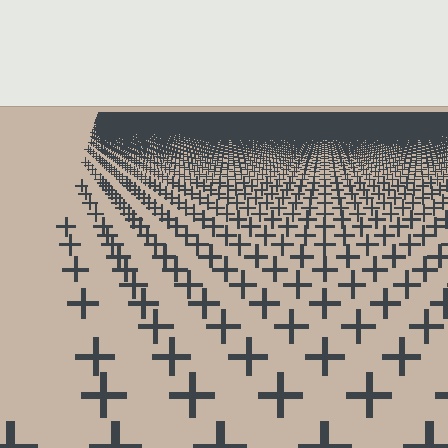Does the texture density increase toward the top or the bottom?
Density increases toward the top.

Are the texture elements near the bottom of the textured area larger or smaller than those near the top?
Larger. Near the bottom, elements are closer to the viewer and appear at a bigger on-screen size.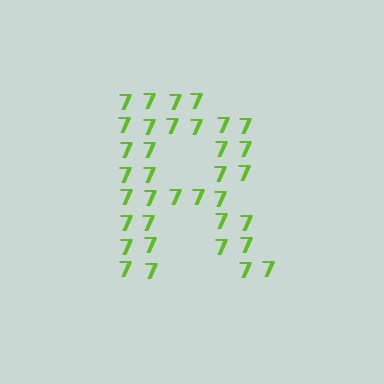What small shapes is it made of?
It is made of small digit 7's.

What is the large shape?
The large shape is the letter R.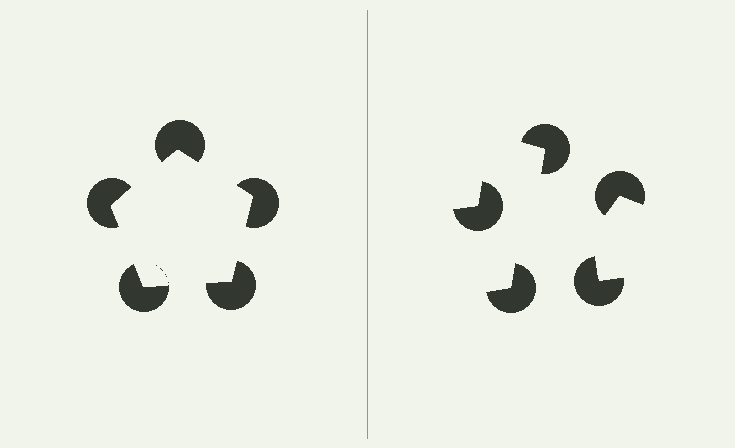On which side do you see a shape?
An illusory pentagon appears on the left side. On the right side the wedge cuts are rotated, so no coherent shape forms.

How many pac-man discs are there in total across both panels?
10 — 5 on each side.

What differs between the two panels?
The pac-man discs are positioned identically on both sides; only the wedge orientations differ. On the left they align to a pentagon; on the right they are misaligned.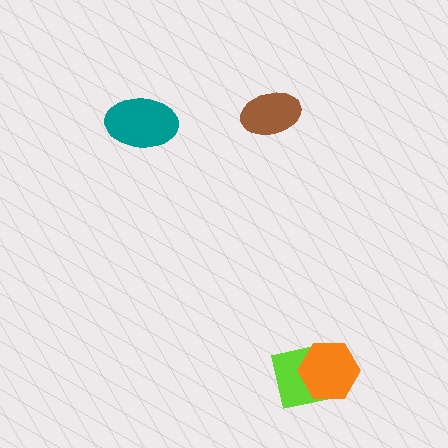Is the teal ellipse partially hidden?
No, no other shape covers it.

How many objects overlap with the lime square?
1 object overlaps with the lime square.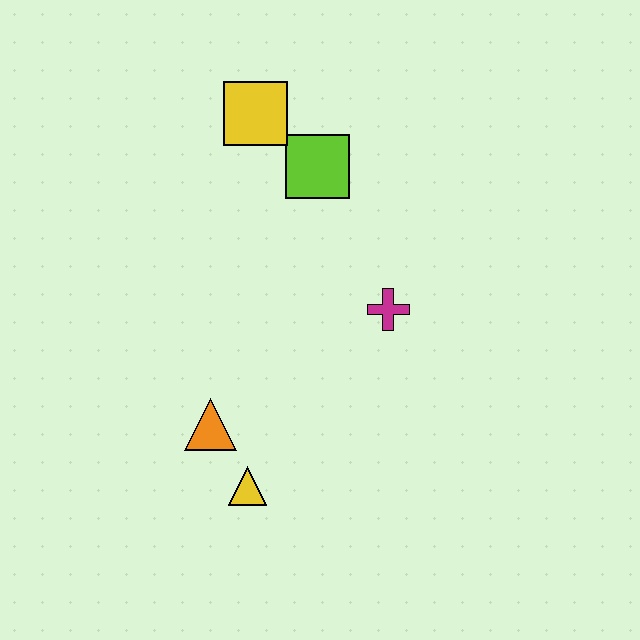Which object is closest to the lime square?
The yellow square is closest to the lime square.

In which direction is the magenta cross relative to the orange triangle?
The magenta cross is to the right of the orange triangle.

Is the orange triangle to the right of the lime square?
No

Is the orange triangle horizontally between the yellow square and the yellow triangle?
No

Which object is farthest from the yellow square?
The yellow triangle is farthest from the yellow square.